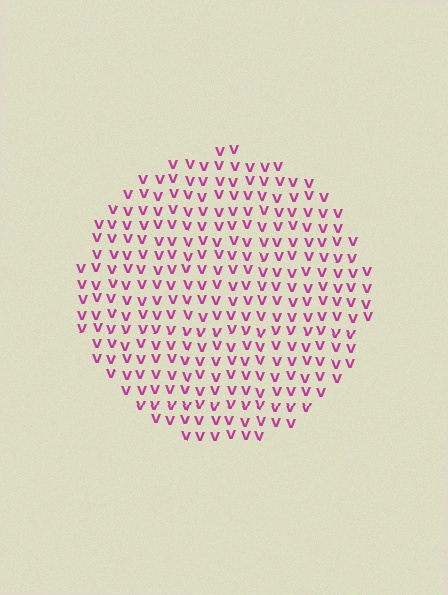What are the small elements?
The small elements are letter V's.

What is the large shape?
The large shape is a circle.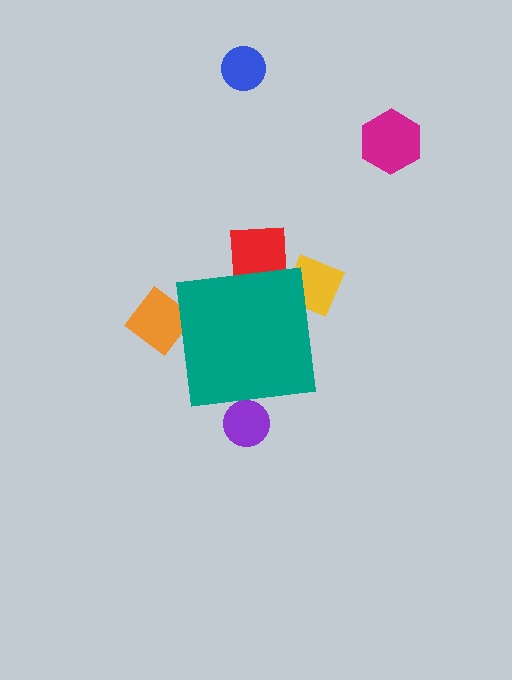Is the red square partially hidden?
Yes, the red square is partially hidden behind the teal square.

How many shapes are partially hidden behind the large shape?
4 shapes are partially hidden.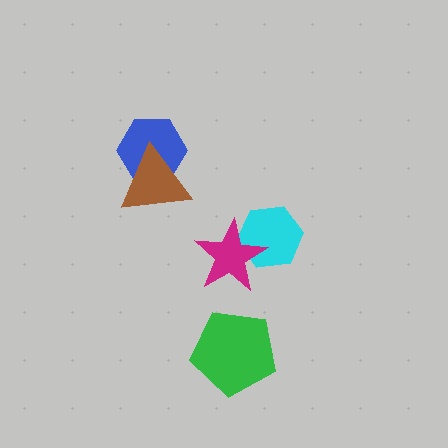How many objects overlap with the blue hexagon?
1 object overlaps with the blue hexagon.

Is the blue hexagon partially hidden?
Yes, it is partially covered by another shape.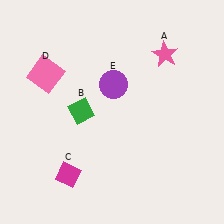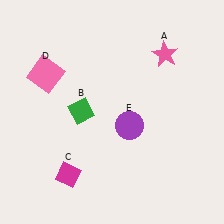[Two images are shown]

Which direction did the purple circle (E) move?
The purple circle (E) moved down.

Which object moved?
The purple circle (E) moved down.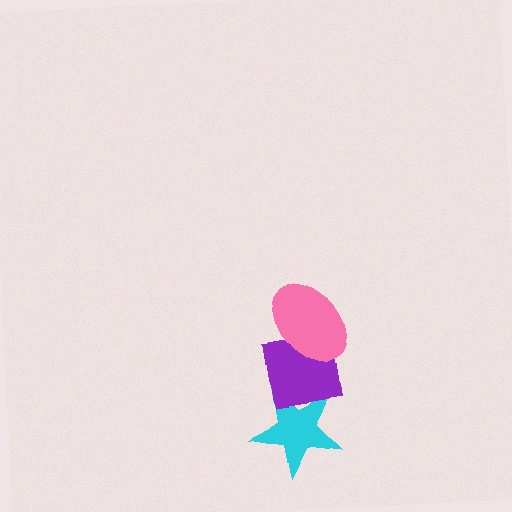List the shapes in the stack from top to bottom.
From top to bottom: the pink ellipse, the purple square, the cyan star.